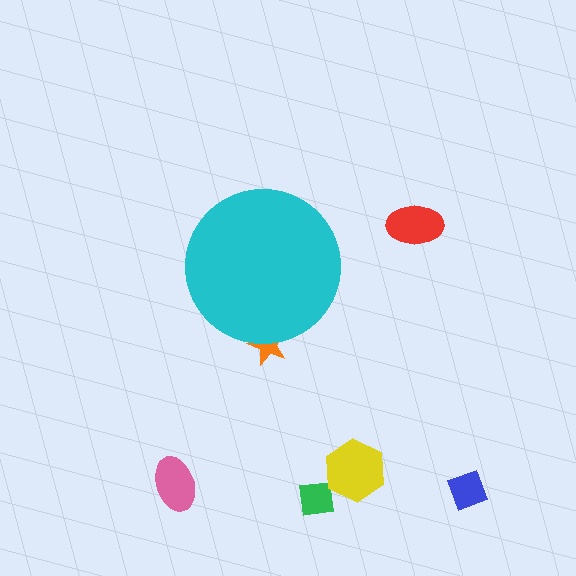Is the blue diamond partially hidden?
No, the blue diamond is fully visible.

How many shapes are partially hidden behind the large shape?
1 shape is partially hidden.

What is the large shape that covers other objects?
A cyan circle.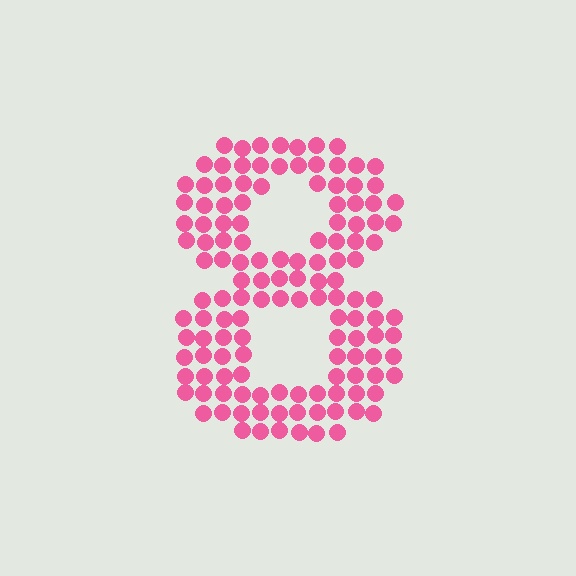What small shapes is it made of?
It is made of small circles.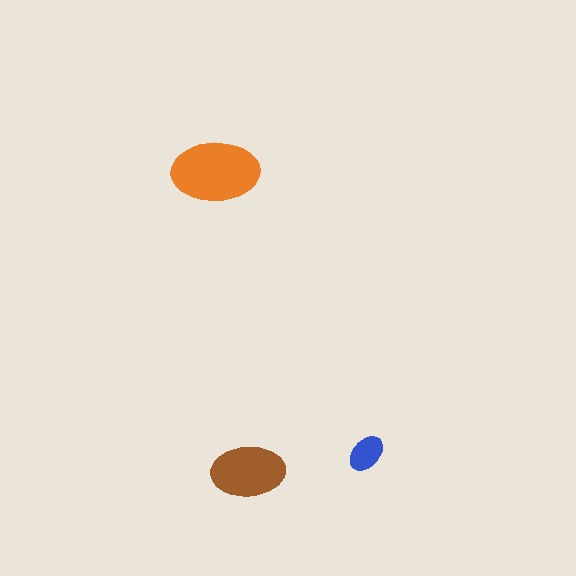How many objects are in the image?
There are 3 objects in the image.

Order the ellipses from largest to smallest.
the orange one, the brown one, the blue one.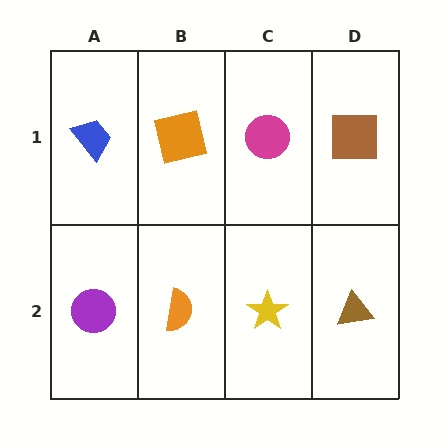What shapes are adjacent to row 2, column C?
A magenta circle (row 1, column C), an orange semicircle (row 2, column B), a brown triangle (row 2, column D).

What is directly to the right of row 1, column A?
An orange square.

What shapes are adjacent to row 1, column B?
An orange semicircle (row 2, column B), a blue trapezoid (row 1, column A), a magenta circle (row 1, column C).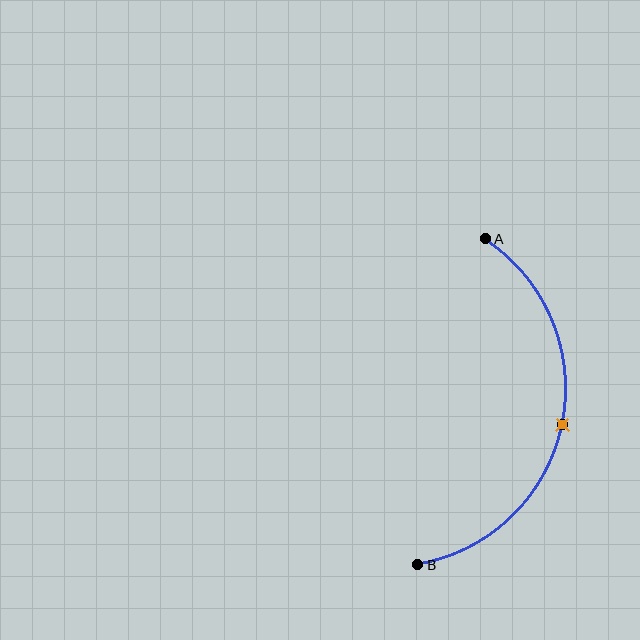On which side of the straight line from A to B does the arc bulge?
The arc bulges to the right of the straight line connecting A and B.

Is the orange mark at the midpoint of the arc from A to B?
Yes. The orange mark lies on the arc at equal arc-length from both A and B — it is the arc midpoint.